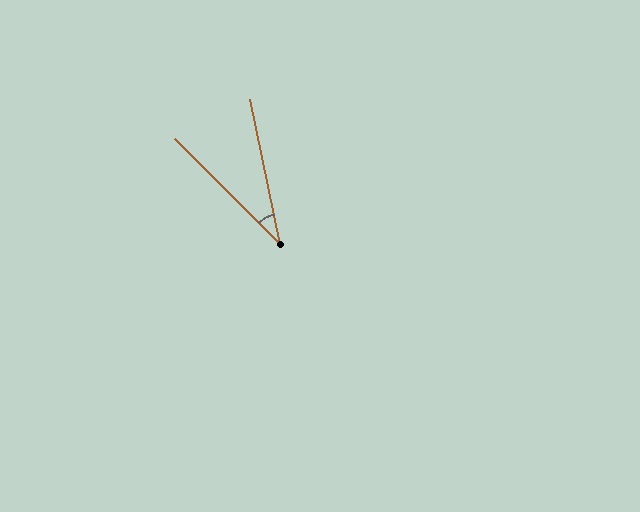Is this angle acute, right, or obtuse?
It is acute.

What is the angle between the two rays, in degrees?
Approximately 33 degrees.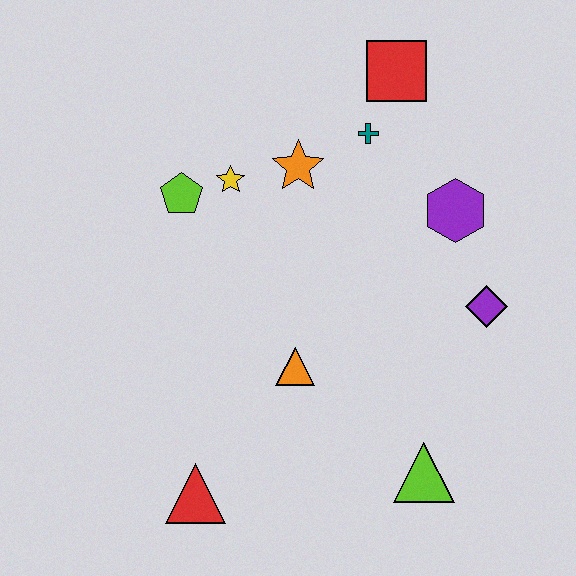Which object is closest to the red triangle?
The orange triangle is closest to the red triangle.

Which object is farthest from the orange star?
The red triangle is farthest from the orange star.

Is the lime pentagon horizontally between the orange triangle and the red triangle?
No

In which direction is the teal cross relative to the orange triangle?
The teal cross is above the orange triangle.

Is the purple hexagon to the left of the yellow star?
No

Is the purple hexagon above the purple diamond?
Yes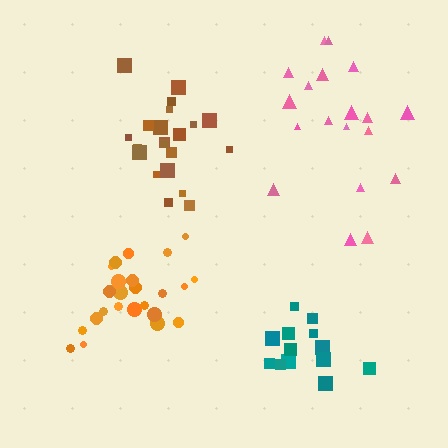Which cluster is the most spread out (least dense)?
Pink.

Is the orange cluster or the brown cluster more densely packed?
Orange.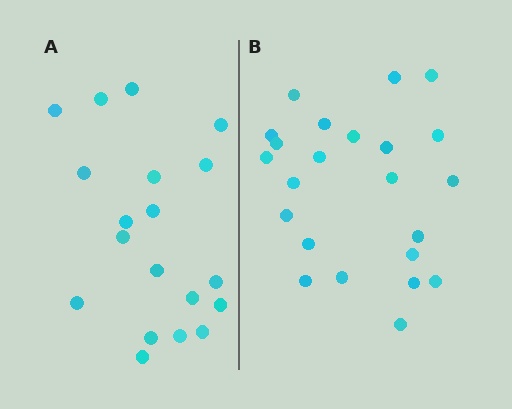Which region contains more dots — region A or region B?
Region B (the right region) has more dots.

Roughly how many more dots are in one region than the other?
Region B has about 4 more dots than region A.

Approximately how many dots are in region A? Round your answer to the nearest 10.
About 20 dots. (The exact count is 19, which rounds to 20.)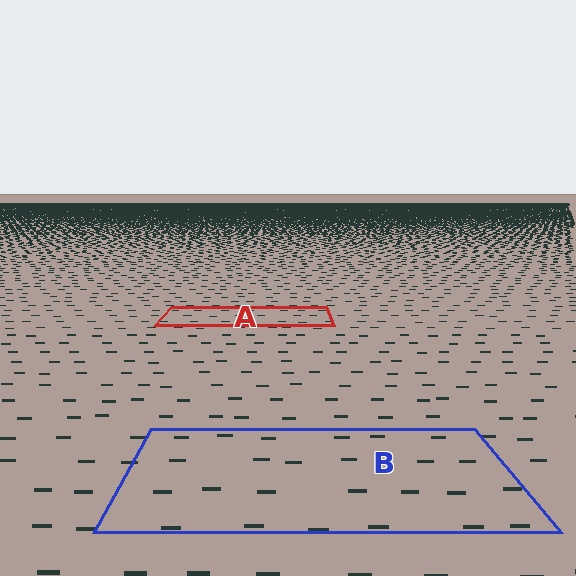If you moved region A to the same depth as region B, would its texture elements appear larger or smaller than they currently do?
They would appear larger. At a closer depth, the same texture elements are projected at a bigger on-screen size.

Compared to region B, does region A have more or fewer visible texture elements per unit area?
Region A has more texture elements per unit area — they are packed more densely because it is farther away.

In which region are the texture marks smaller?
The texture marks are smaller in region A, because it is farther away.